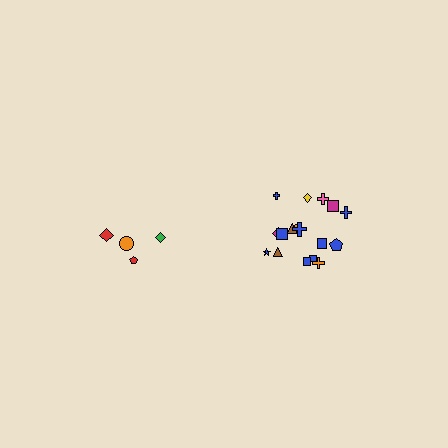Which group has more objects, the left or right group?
The right group.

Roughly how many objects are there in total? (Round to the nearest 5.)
Roughly 20 objects in total.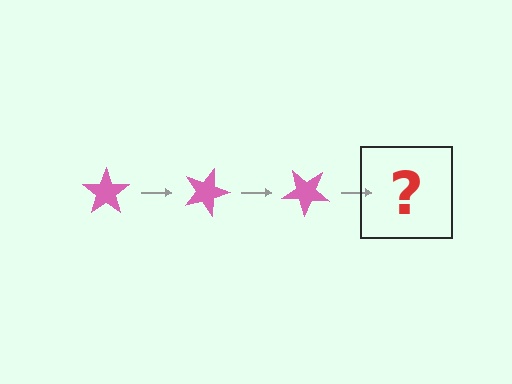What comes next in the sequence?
The next element should be a pink star rotated 60 degrees.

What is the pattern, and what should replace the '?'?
The pattern is that the star rotates 20 degrees each step. The '?' should be a pink star rotated 60 degrees.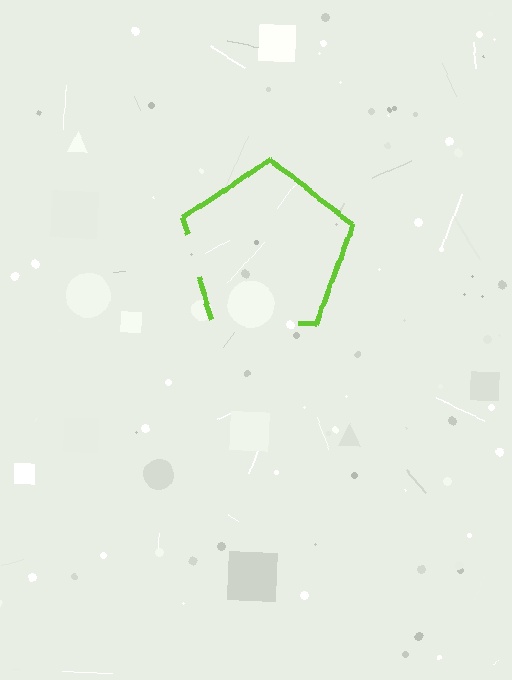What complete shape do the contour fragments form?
The contour fragments form a pentagon.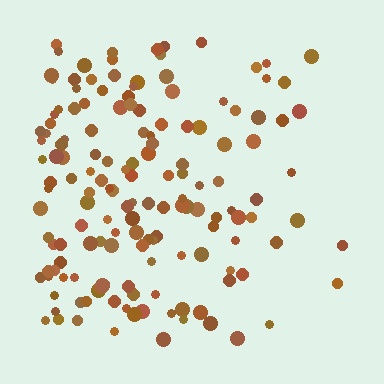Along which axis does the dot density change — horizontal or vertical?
Horizontal.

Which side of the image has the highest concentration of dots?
The left.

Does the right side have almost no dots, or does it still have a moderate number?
Still a moderate number, just noticeably fewer than the left.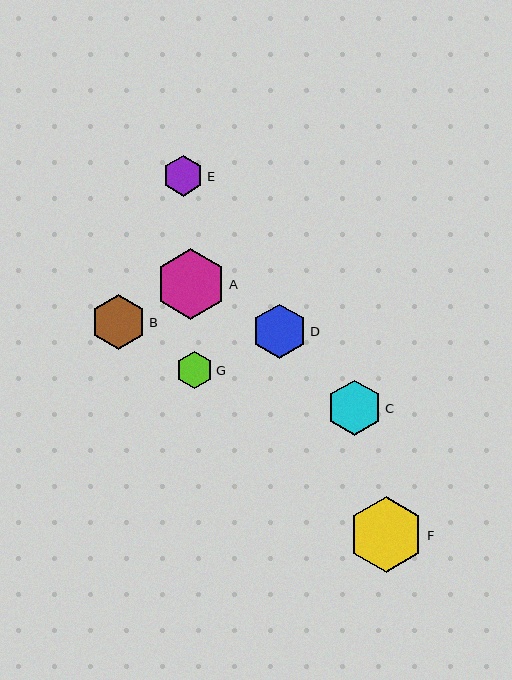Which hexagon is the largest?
Hexagon F is the largest with a size of approximately 76 pixels.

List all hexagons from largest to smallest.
From largest to smallest: F, A, B, C, D, E, G.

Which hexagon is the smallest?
Hexagon G is the smallest with a size of approximately 37 pixels.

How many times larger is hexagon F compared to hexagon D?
Hexagon F is approximately 1.4 times the size of hexagon D.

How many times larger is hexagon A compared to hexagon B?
Hexagon A is approximately 1.3 times the size of hexagon B.